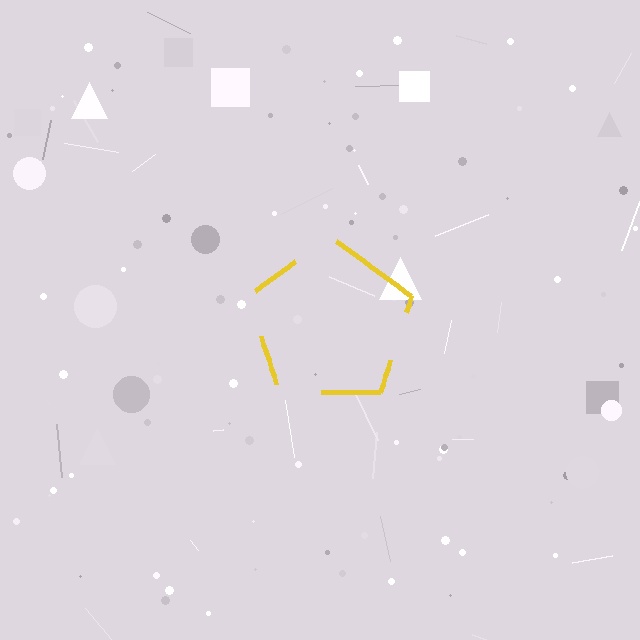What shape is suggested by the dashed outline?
The dashed outline suggests a pentagon.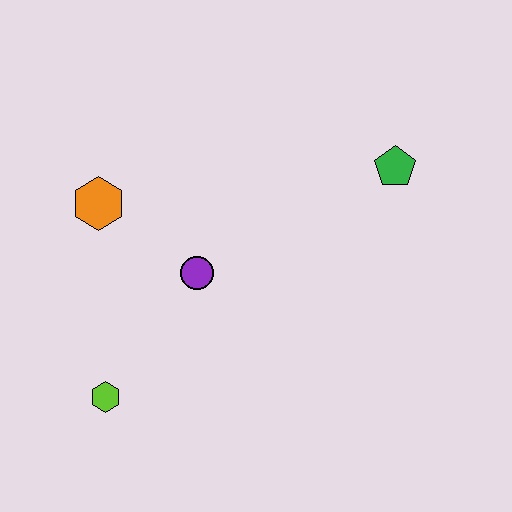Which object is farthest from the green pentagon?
The lime hexagon is farthest from the green pentagon.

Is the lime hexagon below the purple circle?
Yes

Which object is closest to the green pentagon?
The purple circle is closest to the green pentagon.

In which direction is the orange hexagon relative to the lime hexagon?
The orange hexagon is above the lime hexagon.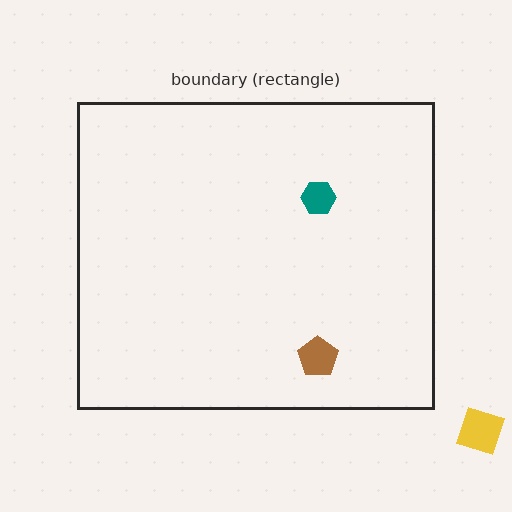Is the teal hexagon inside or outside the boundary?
Inside.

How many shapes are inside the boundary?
2 inside, 1 outside.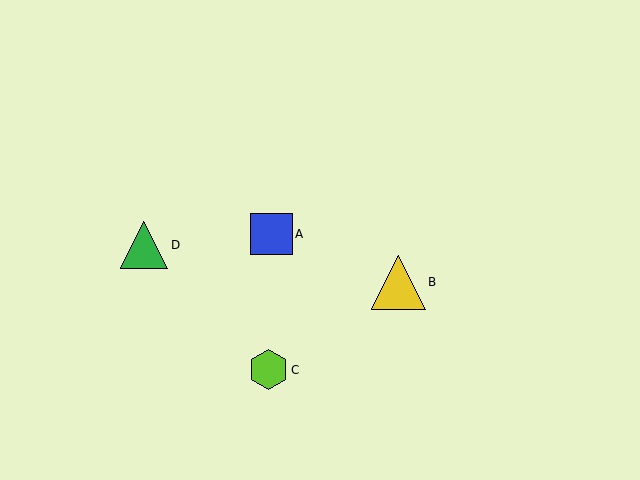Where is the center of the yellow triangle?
The center of the yellow triangle is at (398, 282).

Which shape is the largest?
The yellow triangle (labeled B) is the largest.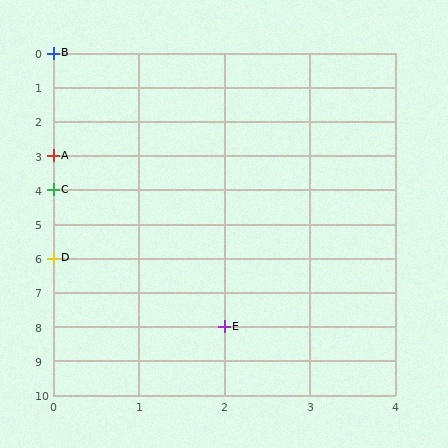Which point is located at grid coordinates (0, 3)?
Point A is at (0, 3).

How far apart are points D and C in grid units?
Points D and C are 2 rows apart.